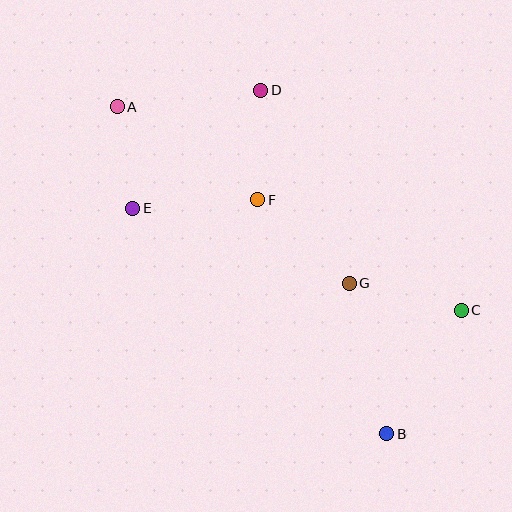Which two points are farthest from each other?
Points A and B are farthest from each other.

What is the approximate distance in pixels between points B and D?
The distance between B and D is approximately 366 pixels.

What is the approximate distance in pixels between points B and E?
The distance between B and E is approximately 339 pixels.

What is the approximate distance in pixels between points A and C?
The distance between A and C is approximately 400 pixels.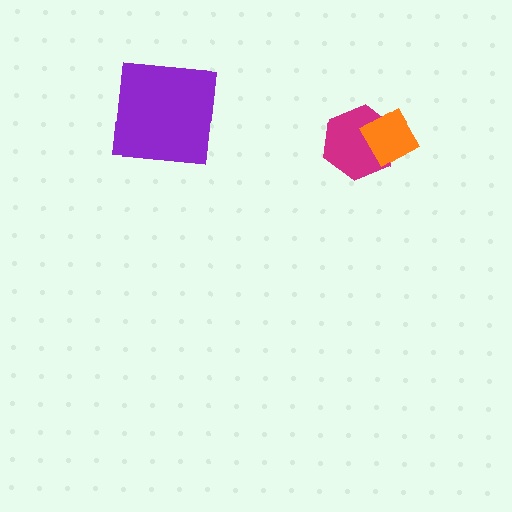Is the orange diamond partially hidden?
No, no other shape covers it.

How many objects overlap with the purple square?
0 objects overlap with the purple square.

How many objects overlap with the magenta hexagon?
1 object overlaps with the magenta hexagon.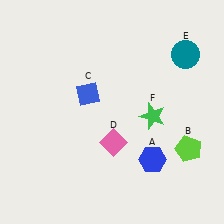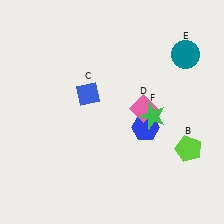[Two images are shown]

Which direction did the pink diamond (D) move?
The pink diamond (D) moved up.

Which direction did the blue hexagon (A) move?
The blue hexagon (A) moved up.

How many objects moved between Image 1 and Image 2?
2 objects moved between the two images.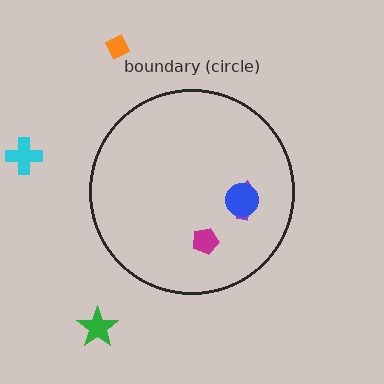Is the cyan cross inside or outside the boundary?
Outside.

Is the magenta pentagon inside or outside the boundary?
Inside.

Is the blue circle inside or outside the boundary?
Inside.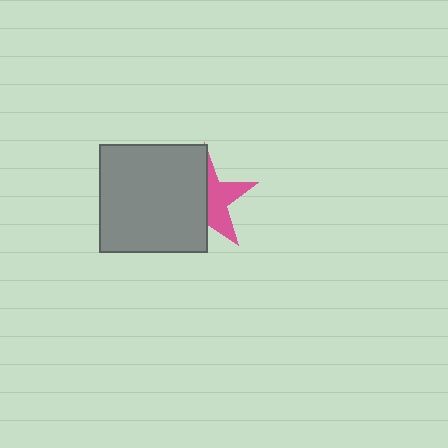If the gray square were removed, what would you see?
You would see the complete pink star.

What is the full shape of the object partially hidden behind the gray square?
The partially hidden object is a pink star.